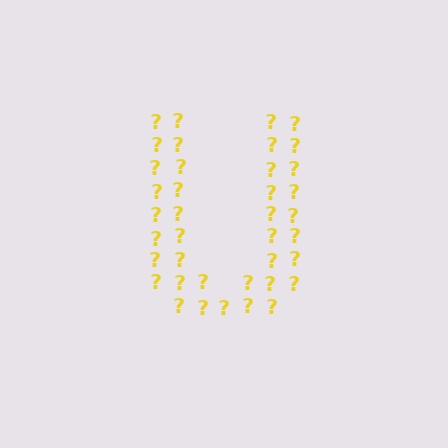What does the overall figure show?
The overall figure shows the letter U.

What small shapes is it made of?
It is made of small question marks.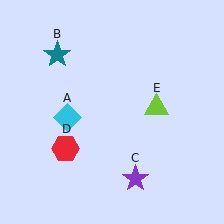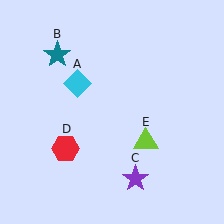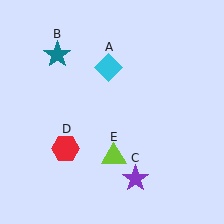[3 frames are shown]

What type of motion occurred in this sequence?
The cyan diamond (object A), lime triangle (object E) rotated clockwise around the center of the scene.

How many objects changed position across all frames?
2 objects changed position: cyan diamond (object A), lime triangle (object E).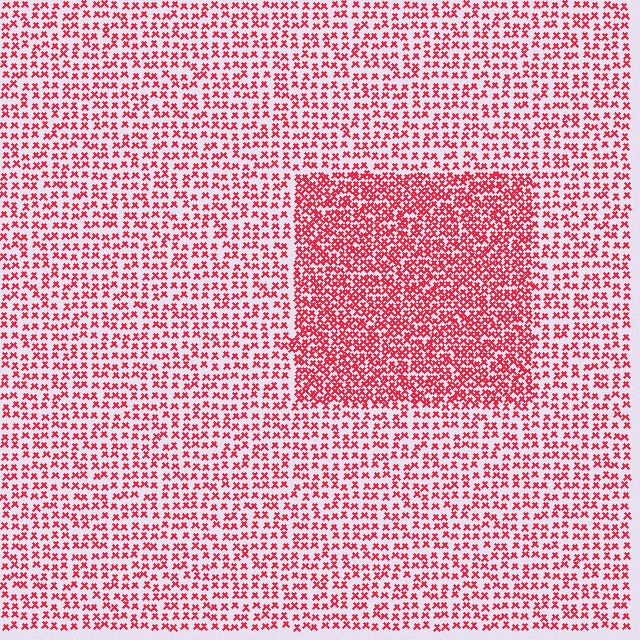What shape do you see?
I see a rectangle.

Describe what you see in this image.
The image contains small red elements arranged at two different densities. A rectangle-shaped region is visible where the elements are more densely packed than the surrounding area.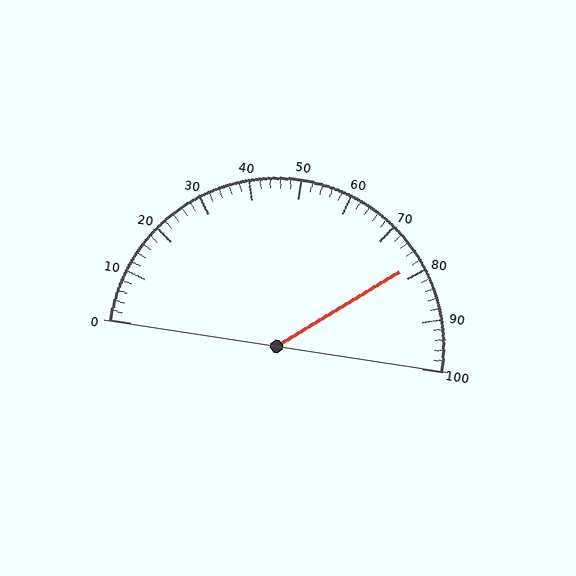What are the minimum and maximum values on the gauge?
The gauge ranges from 0 to 100.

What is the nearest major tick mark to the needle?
The nearest major tick mark is 80.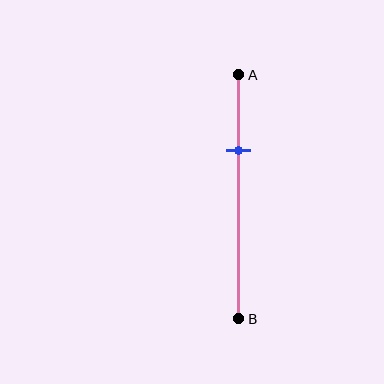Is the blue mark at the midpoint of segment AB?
No, the mark is at about 30% from A, not at the 50% midpoint.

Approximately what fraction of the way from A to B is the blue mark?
The blue mark is approximately 30% of the way from A to B.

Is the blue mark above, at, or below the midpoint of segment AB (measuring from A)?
The blue mark is above the midpoint of segment AB.